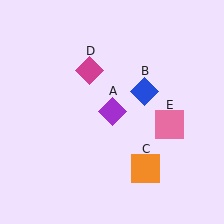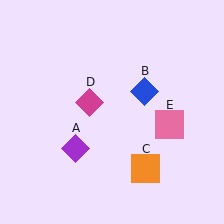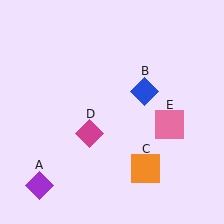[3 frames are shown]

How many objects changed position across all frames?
2 objects changed position: purple diamond (object A), magenta diamond (object D).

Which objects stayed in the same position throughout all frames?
Blue diamond (object B) and orange square (object C) and pink square (object E) remained stationary.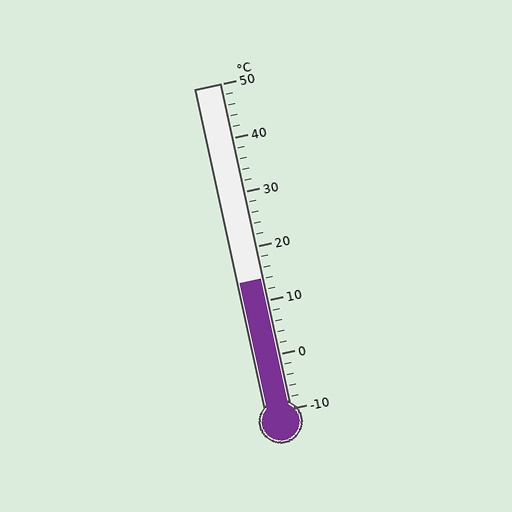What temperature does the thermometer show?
The thermometer shows approximately 14°C.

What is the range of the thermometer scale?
The thermometer scale ranges from -10°C to 50°C.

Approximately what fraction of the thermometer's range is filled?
The thermometer is filled to approximately 40% of its range.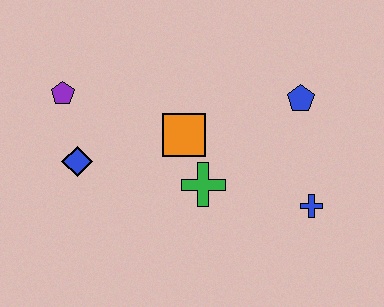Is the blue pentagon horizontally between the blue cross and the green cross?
Yes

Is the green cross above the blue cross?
Yes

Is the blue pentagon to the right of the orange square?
Yes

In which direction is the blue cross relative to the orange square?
The blue cross is to the right of the orange square.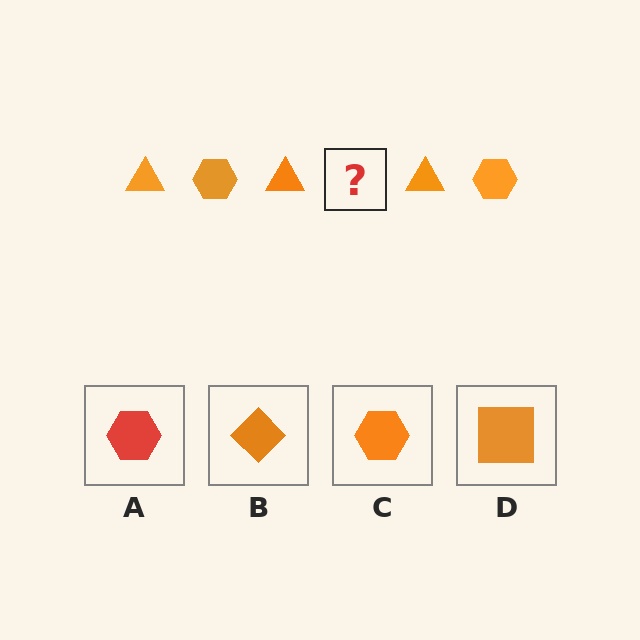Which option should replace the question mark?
Option C.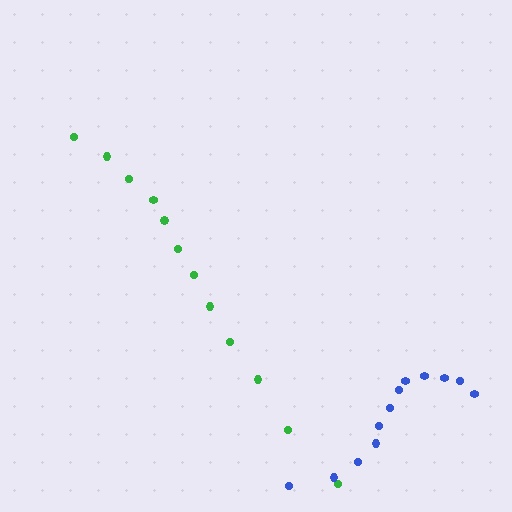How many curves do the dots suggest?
There are 2 distinct paths.